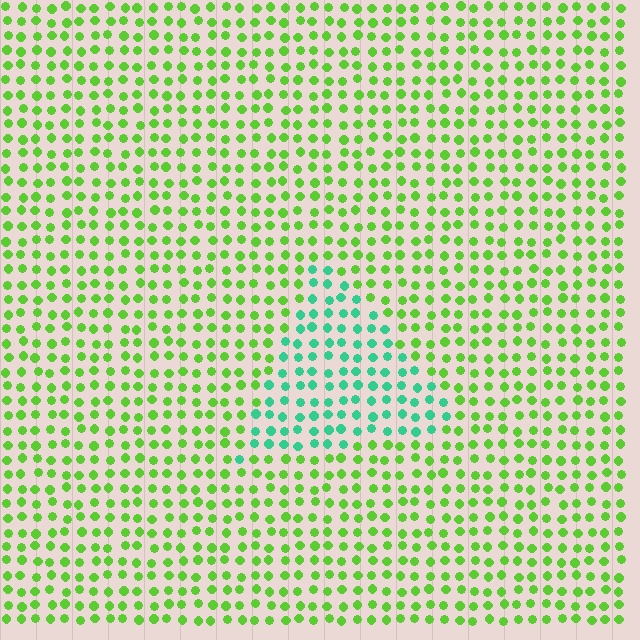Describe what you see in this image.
The image is filled with small lime elements in a uniform arrangement. A triangle-shaped region is visible where the elements are tinted to a slightly different hue, forming a subtle color boundary.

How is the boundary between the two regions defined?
The boundary is defined purely by a slight shift in hue (about 52 degrees). Spacing, size, and orientation are identical on both sides.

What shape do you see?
I see a triangle.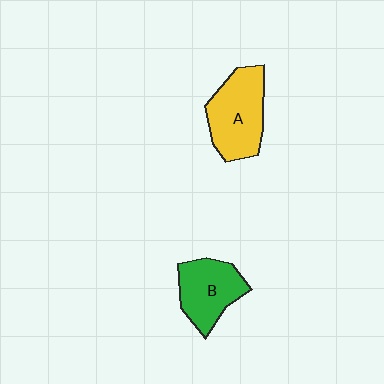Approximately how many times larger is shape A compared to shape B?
Approximately 1.2 times.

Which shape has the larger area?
Shape A (yellow).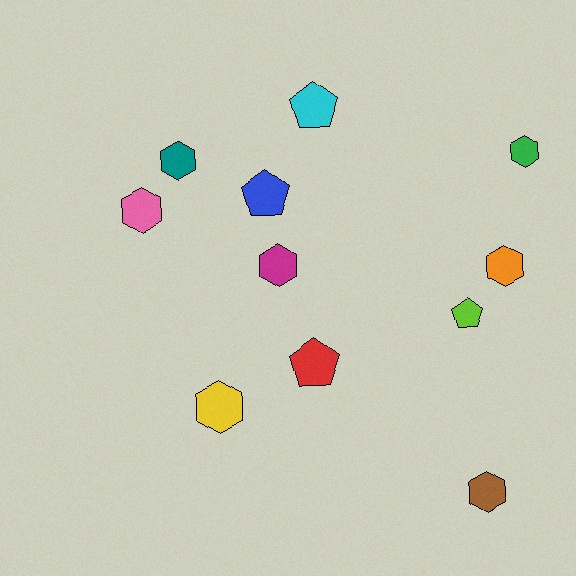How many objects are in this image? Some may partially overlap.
There are 11 objects.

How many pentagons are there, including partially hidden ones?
There are 4 pentagons.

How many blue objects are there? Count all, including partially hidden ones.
There is 1 blue object.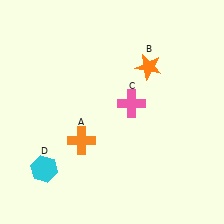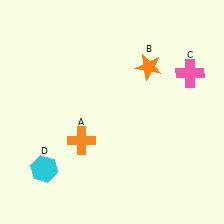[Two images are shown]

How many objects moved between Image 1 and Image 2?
1 object moved between the two images.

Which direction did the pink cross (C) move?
The pink cross (C) moved right.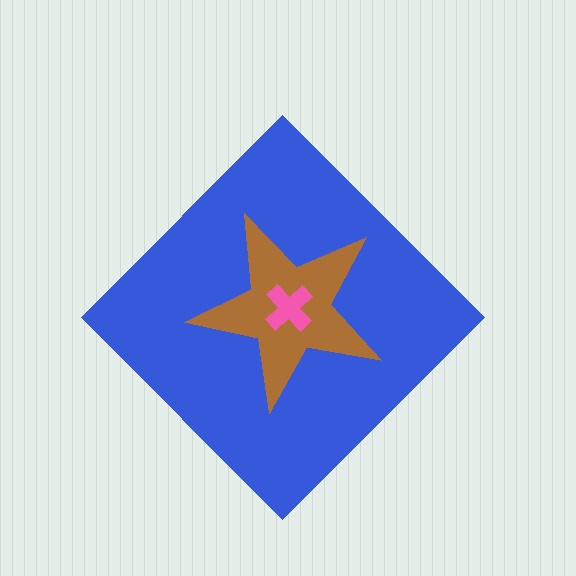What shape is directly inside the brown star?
The pink cross.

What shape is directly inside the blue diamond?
The brown star.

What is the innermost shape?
The pink cross.